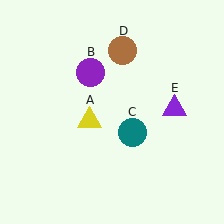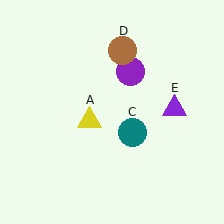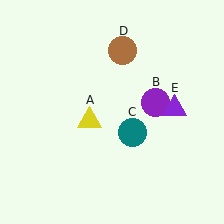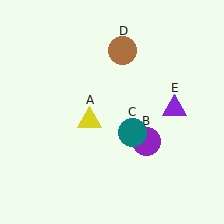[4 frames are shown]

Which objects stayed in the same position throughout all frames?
Yellow triangle (object A) and teal circle (object C) and brown circle (object D) and purple triangle (object E) remained stationary.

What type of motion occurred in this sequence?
The purple circle (object B) rotated clockwise around the center of the scene.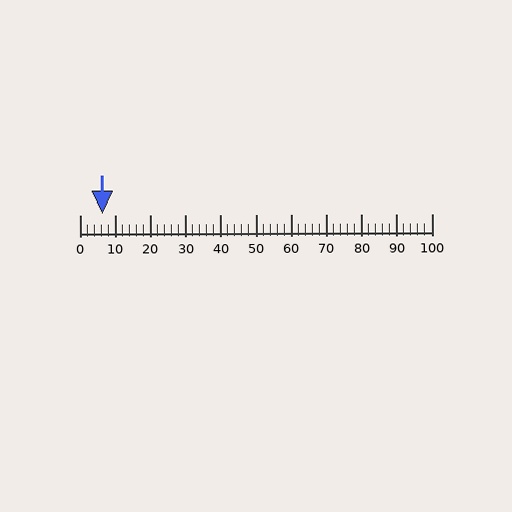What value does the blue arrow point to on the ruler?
The blue arrow points to approximately 6.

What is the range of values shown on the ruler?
The ruler shows values from 0 to 100.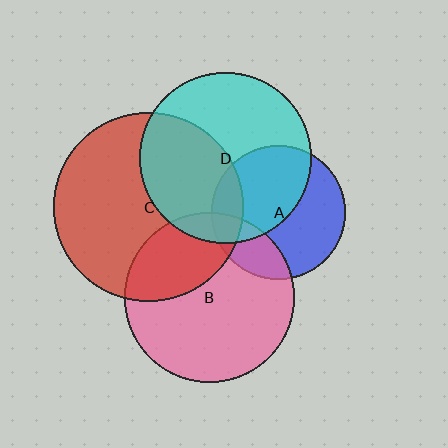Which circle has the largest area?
Circle C (red).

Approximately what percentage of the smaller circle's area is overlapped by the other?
Approximately 10%.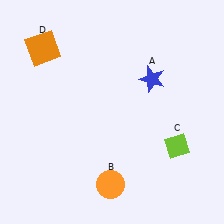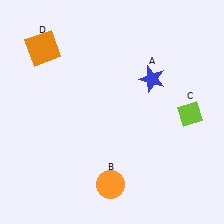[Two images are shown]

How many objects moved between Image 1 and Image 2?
1 object moved between the two images.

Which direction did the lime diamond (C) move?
The lime diamond (C) moved up.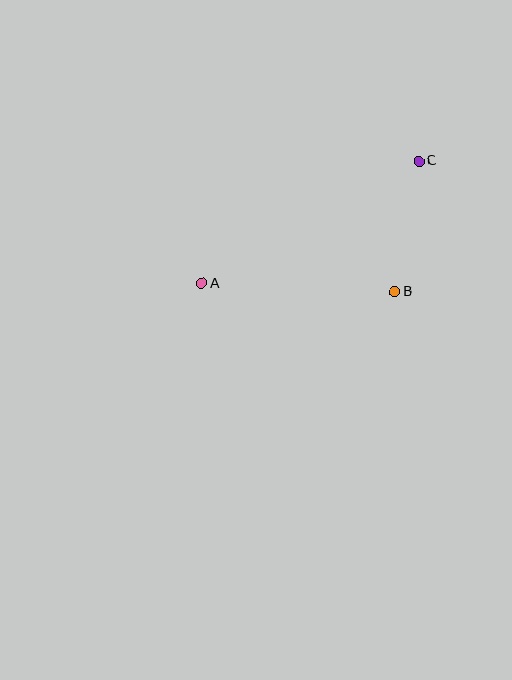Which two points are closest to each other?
Points B and C are closest to each other.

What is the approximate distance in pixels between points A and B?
The distance between A and B is approximately 193 pixels.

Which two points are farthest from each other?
Points A and C are farthest from each other.